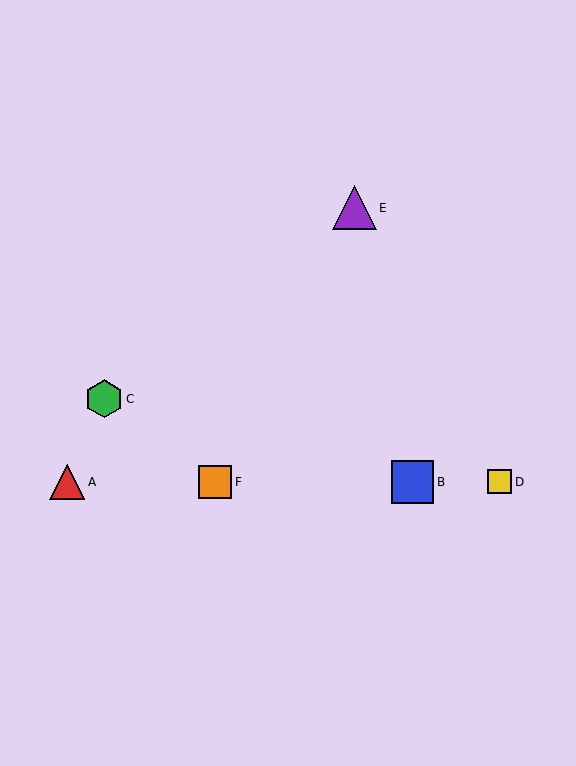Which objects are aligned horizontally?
Objects A, B, D, F are aligned horizontally.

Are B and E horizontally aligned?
No, B is at y≈482 and E is at y≈208.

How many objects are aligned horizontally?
4 objects (A, B, D, F) are aligned horizontally.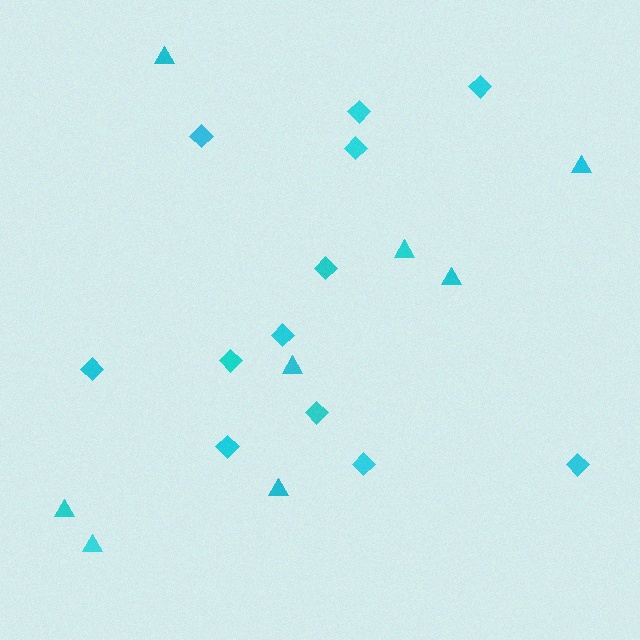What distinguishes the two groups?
There are 2 groups: one group of triangles (8) and one group of diamonds (12).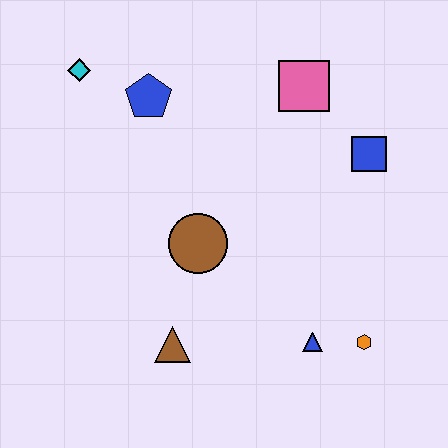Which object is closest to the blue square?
The pink square is closest to the blue square.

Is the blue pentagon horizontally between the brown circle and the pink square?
No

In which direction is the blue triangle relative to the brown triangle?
The blue triangle is to the right of the brown triangle.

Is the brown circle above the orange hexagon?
Yes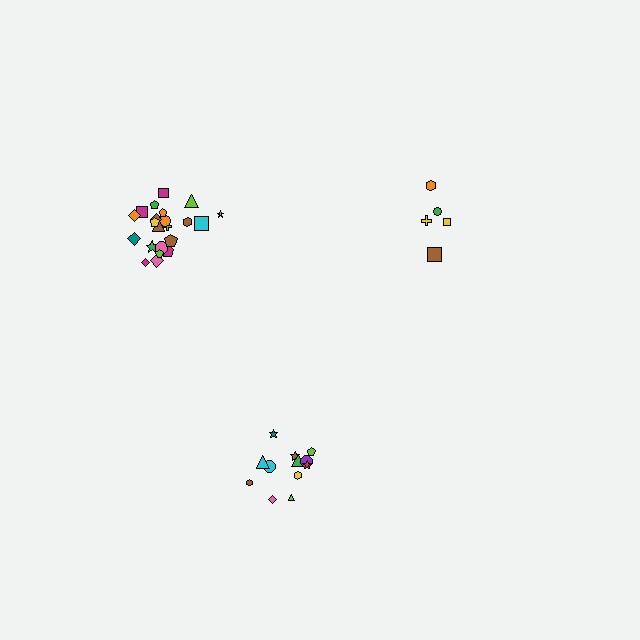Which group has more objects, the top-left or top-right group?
The top-left group.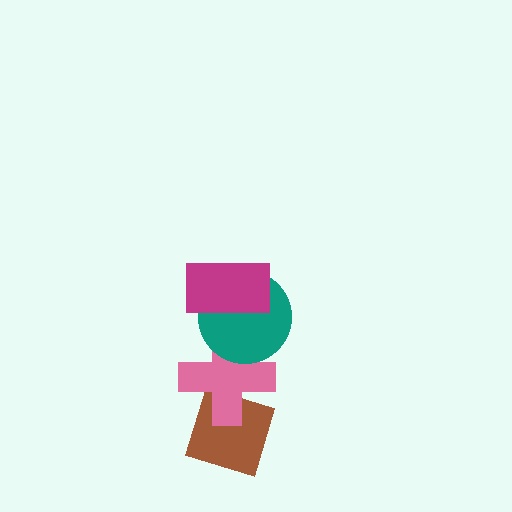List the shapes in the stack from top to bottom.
From top to bottom: the magenta rectangle, the teal circle, the pink cross, the brown diamond.